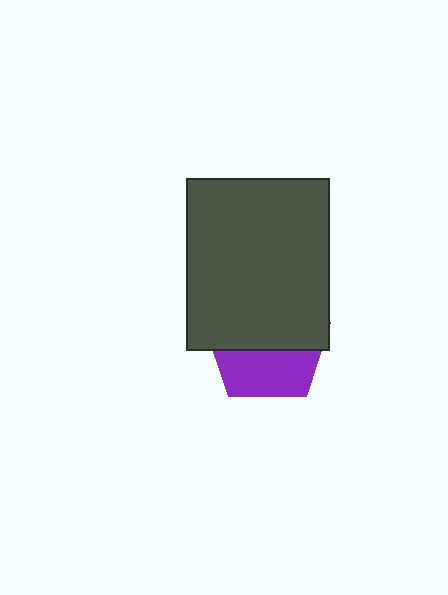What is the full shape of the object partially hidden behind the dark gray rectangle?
The partially hidden object is a purple pentagon.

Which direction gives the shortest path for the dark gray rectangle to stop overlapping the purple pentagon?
Moving up gives the shortest separation.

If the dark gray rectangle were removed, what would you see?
You would see the complete purple pentagon.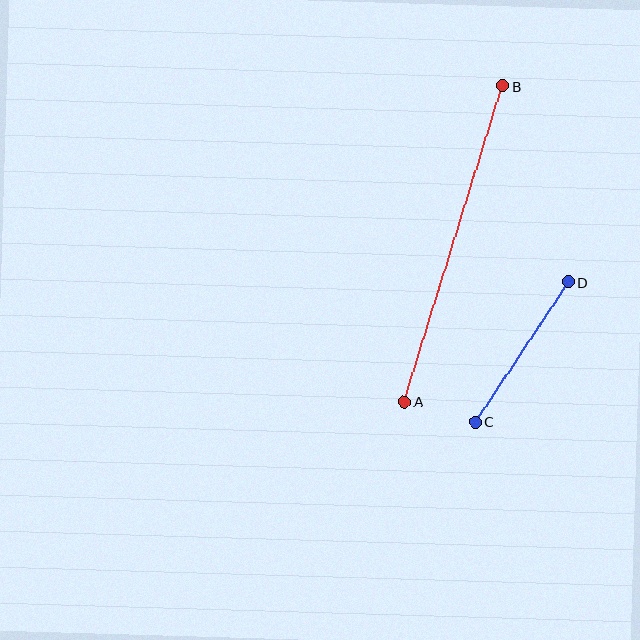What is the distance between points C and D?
The distance is approximately 168 pixels.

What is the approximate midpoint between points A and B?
The midpoint is at approximately (454, 244) pixels.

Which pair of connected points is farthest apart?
Points A and B are farthest apart.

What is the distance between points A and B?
The distance is approximately 331 pixels.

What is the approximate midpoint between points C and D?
The midpoint is at approximately (522, 352) pixels.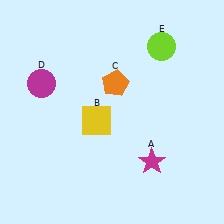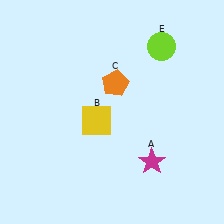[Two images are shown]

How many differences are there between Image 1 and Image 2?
There is 1 difference between the two images.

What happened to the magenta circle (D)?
The magenta circle (D) was removed in Image 2. It was in the top-left area of Image 1.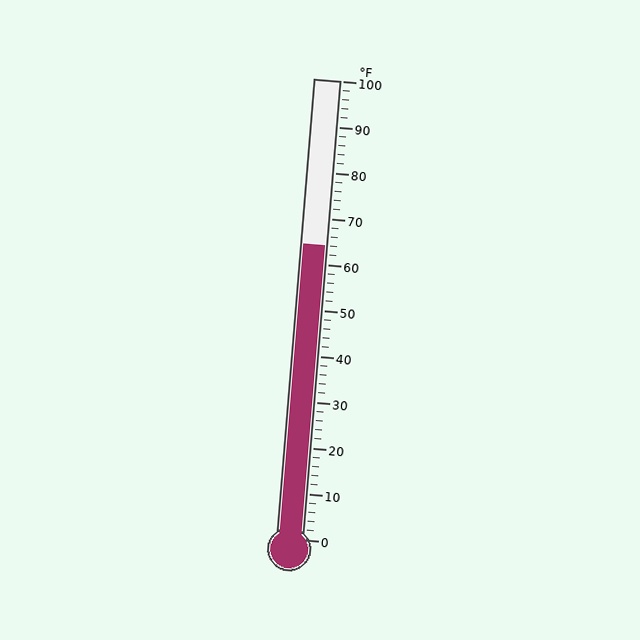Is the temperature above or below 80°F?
The temperature is below 80°F.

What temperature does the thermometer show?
The thermometer shows approximately 64°F.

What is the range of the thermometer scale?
The thermometer scale ranges from 0°F to 100°F.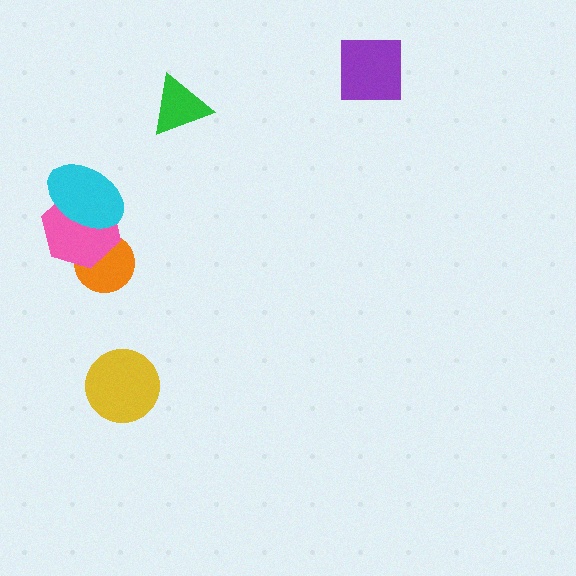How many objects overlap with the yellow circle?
0 objects overlap with the yellow circle.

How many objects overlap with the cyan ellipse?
1 object overlaps with the cyan ellipse.